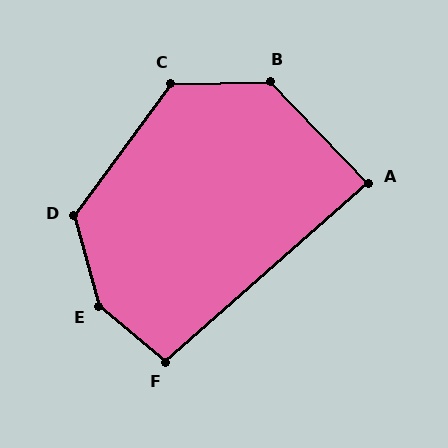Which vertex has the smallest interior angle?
A, at approximately 87 degrees.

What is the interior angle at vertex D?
Approximately 129 degrees (obtuse).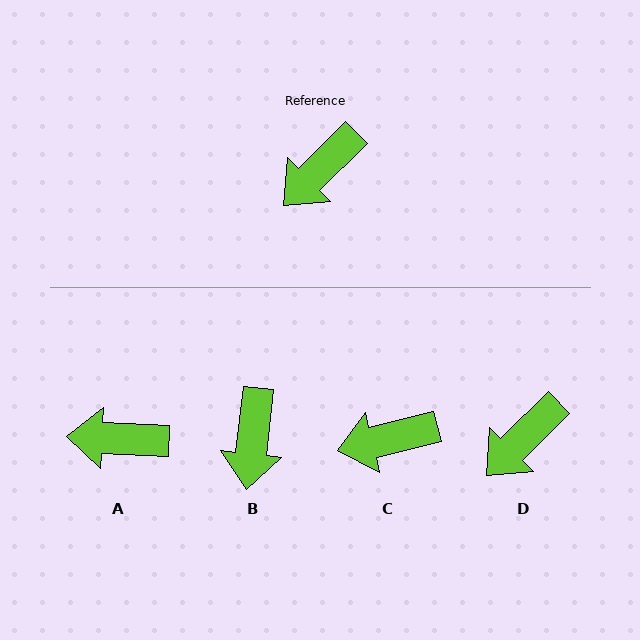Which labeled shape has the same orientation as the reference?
D.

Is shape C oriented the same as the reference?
No, it is off by about 31 degrees.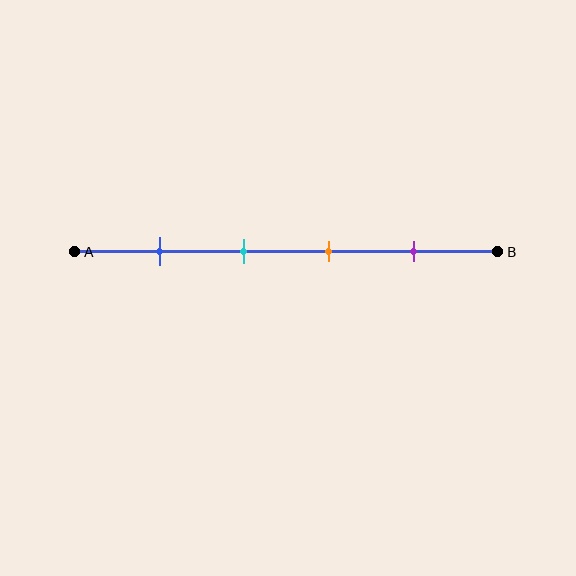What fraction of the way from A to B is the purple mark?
The purple mark is approximately 80% (0.8) of the way from A to B.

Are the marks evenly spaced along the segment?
Yes, the marks are approximately evenly spaced.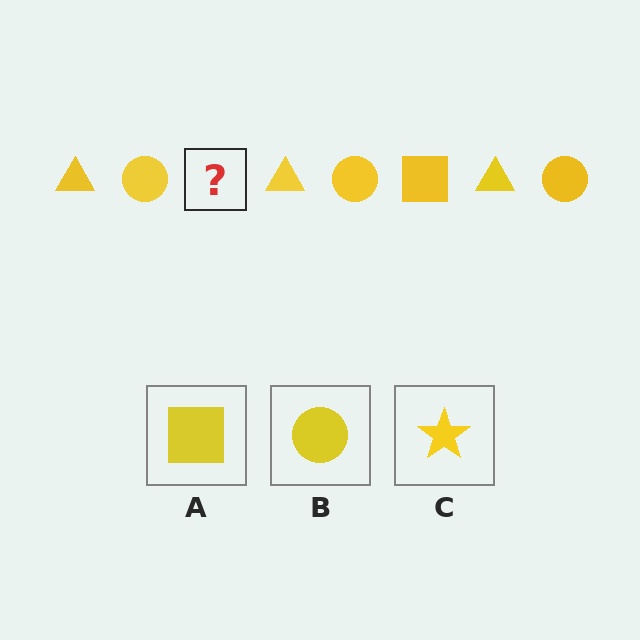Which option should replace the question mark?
Option A.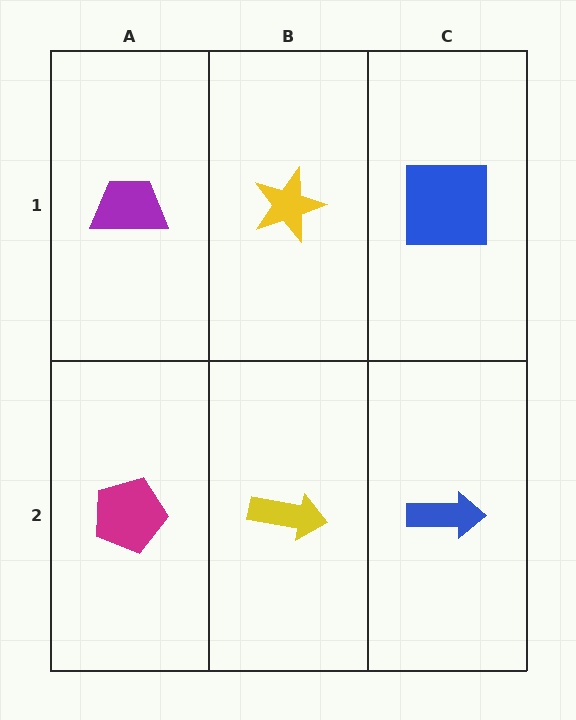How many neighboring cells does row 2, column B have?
3.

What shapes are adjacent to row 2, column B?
A yellow star (row 1, column B), a magenta pentagon (row 2, column A), a blue arrow (row 2, column C).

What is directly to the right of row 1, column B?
A blue square.